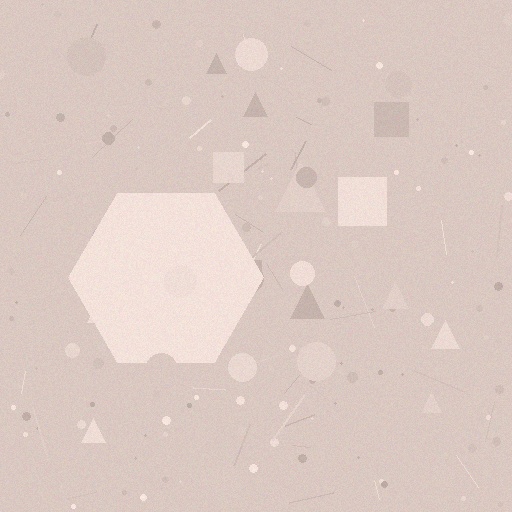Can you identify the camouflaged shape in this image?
The camouflaged shape is a hexagon.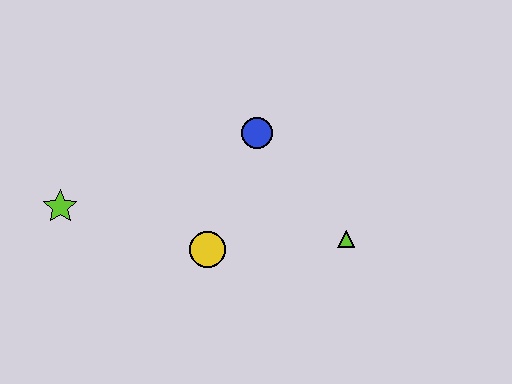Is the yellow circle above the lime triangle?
No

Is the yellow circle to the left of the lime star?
No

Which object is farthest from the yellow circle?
The lime star is farthest from the yellow circle.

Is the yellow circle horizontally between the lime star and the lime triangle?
Yes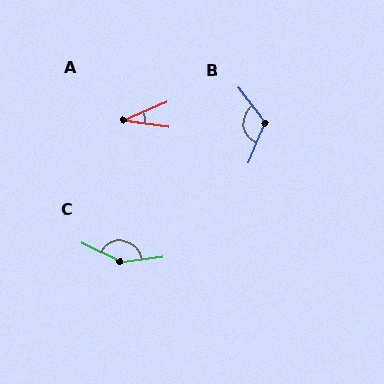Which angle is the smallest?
A, at approximately 31 degrees.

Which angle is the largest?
C, at approximately 148 degrees.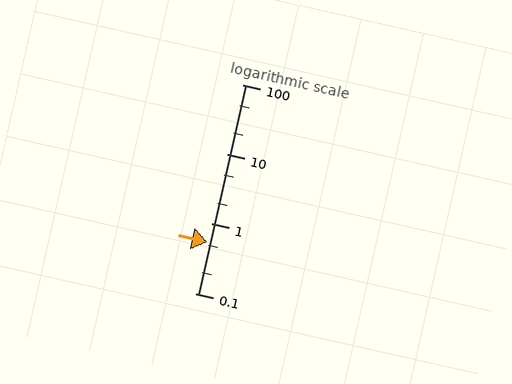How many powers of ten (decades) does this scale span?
The scale spans 3 decades, from 0.1 to 100.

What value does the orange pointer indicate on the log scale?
The pointer indicates approximately 0.55.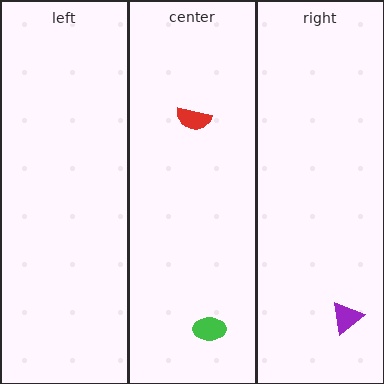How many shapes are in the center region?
2.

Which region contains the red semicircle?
The center region.